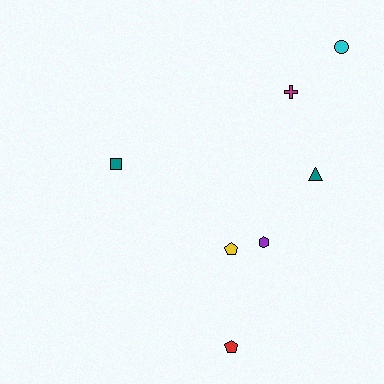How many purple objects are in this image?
There is 1 purple object.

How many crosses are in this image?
There is 1 cross.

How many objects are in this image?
There are 7 objects.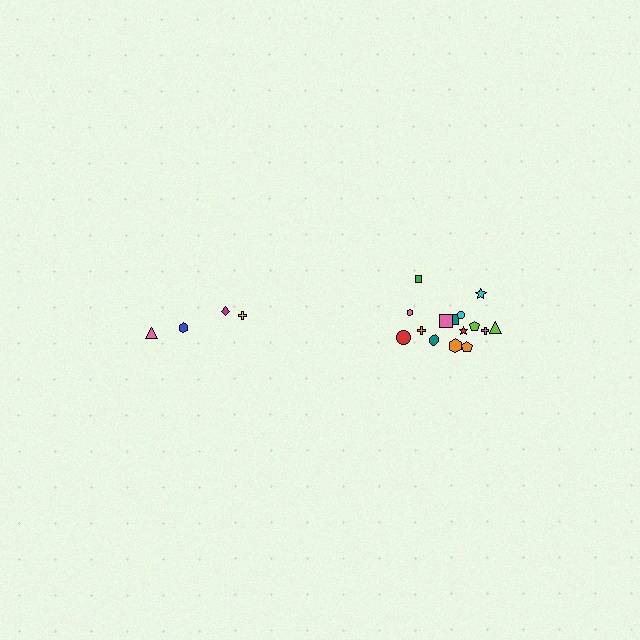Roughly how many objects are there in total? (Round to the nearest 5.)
Roughly 20 objects in total.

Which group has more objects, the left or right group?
The right group.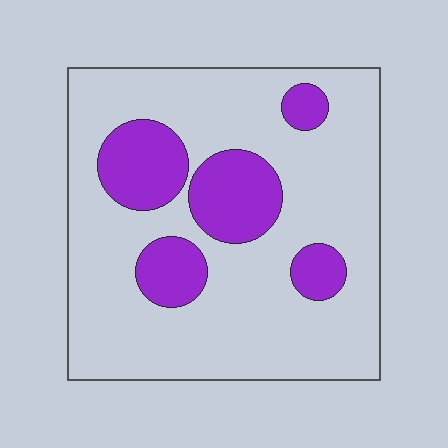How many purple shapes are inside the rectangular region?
5.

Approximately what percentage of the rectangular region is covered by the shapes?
Approximately 25%.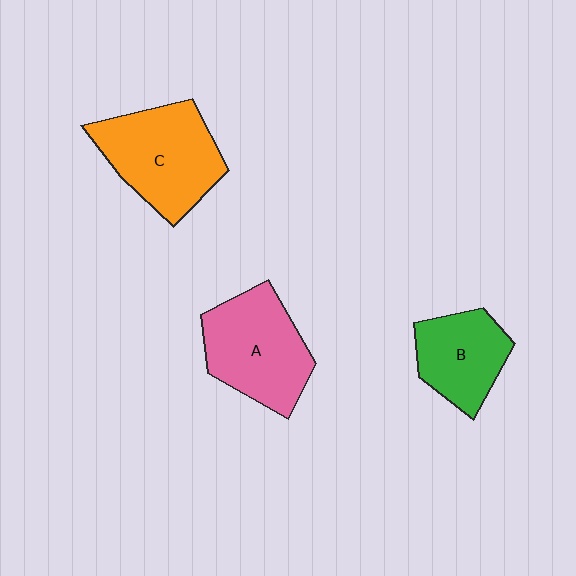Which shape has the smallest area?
Shape B (green).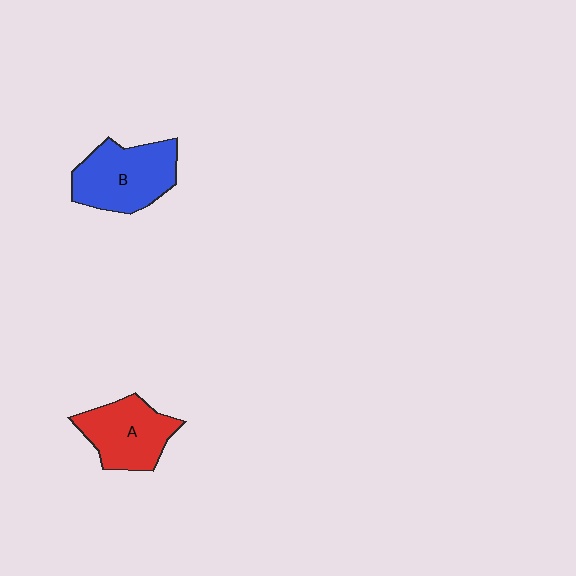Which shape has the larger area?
Shape B (blue).